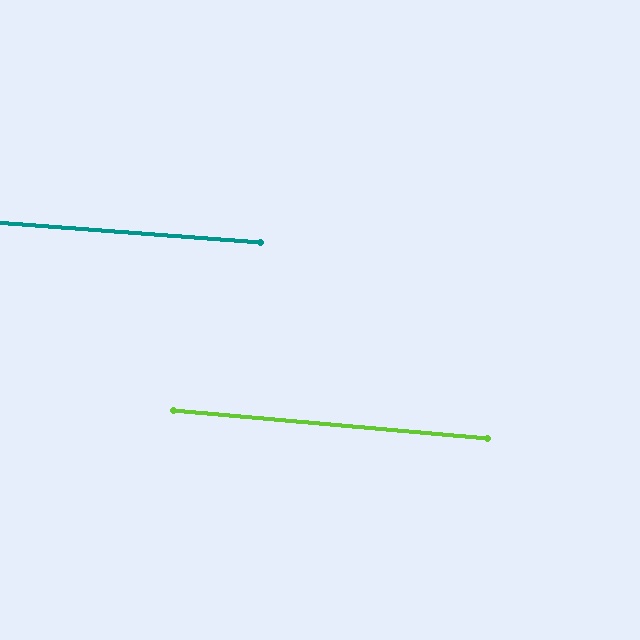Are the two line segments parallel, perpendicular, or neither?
Parallel — their directions differ by only 1.0°.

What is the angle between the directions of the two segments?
Approximately 1 degree.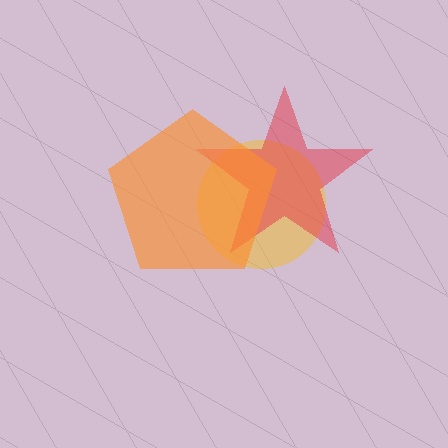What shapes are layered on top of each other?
The layered shapes are: a yellow circle, a red star, an orange pentagon.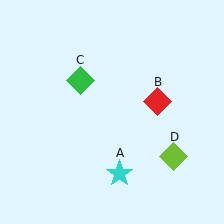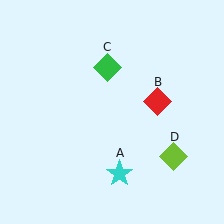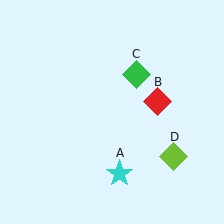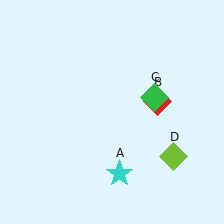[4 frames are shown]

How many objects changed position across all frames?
1 object changed position: green diamond (object C).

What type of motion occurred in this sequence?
The green diamond (object C) rotated clockwise around the center of the scene.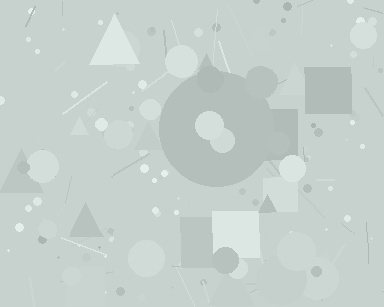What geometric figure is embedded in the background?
A circle is embedded in the background.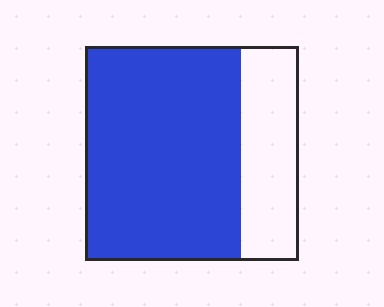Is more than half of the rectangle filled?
Yes.